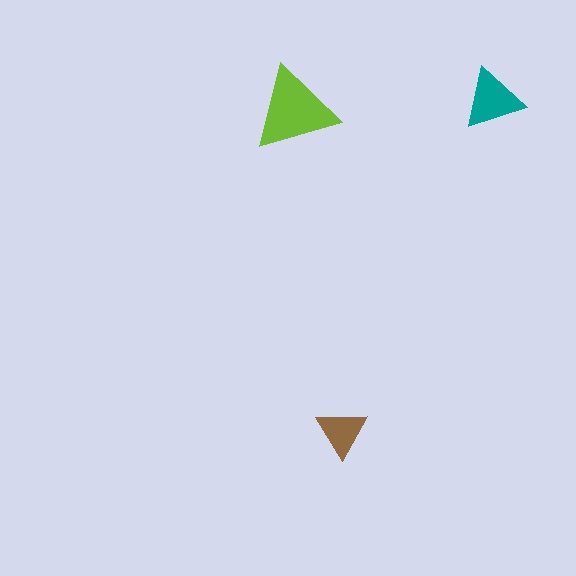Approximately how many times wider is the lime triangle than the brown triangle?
About 1.5 times wider.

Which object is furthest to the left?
The lime triangle is leftmost.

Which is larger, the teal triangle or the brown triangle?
The teal one.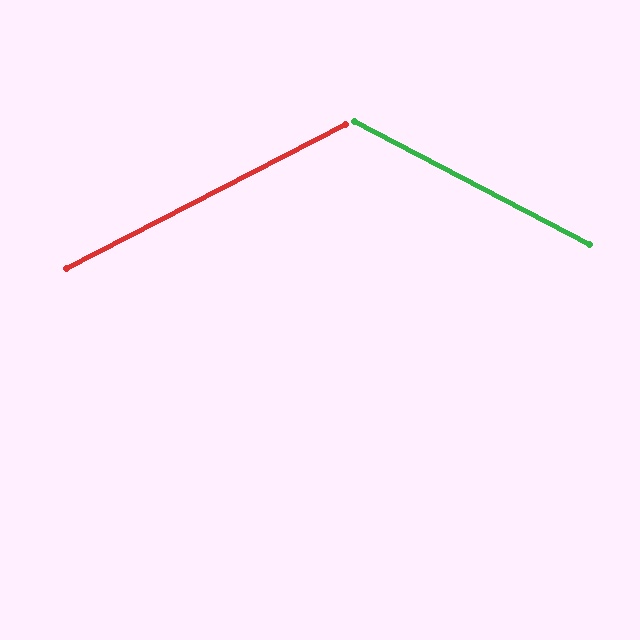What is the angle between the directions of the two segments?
Approximately 55 degrees.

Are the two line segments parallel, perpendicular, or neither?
Neither parallel nor perpendicular — they differ by about 55°.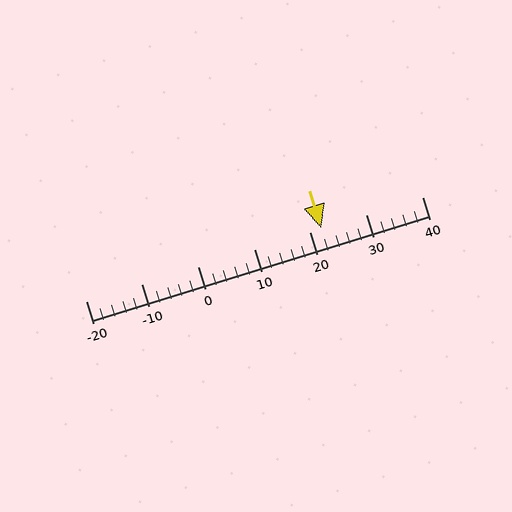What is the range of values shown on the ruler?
The ruler shows values from -20 to 40.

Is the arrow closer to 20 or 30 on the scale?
The arrow is closer to 20.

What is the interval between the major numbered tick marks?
The major tick marks are spaced 10 units apart.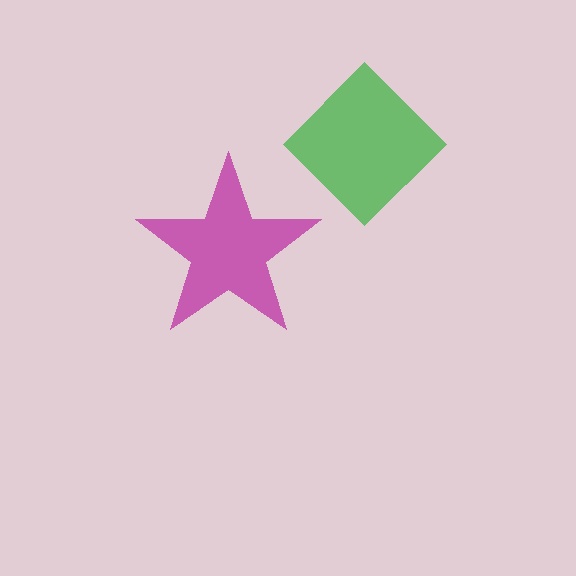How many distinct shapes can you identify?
There are 2 distinct shapes: a magenta star, a green diamond.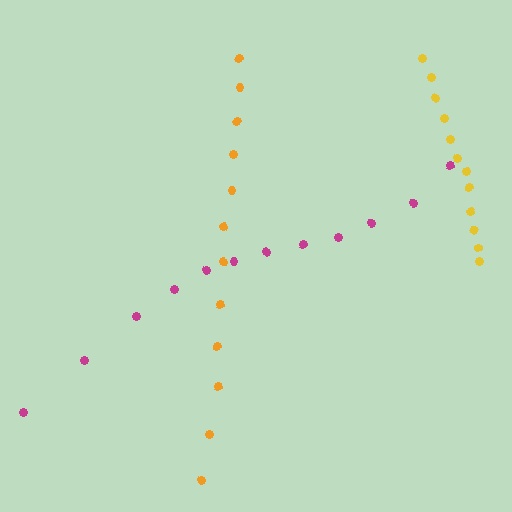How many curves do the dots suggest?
There are 3 distinct paths.